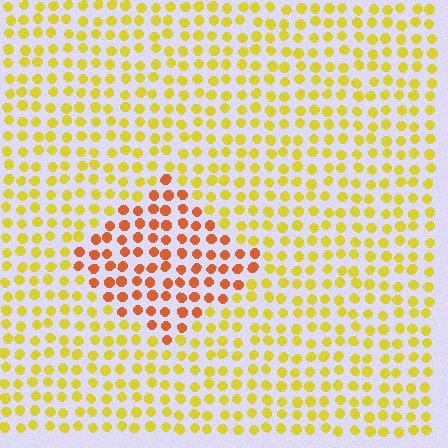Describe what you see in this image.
The image is filled with small yellow elements in a uniform arrangement. A diamond-shaped region is visible where the elements are tinted to a slightly different hue, forming a subtle color boundary.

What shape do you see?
I see a diamond.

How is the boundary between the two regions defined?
The boundary is defined purely by a slight shift in hue (about 41 degrees). Spacing, size, and orientation are identical on both sides.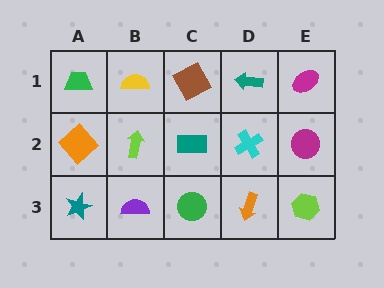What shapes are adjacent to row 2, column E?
A magenta ellipse (row 1, column E), a lime hexagon (row 3, column E), a cyan cross (row 2, column D).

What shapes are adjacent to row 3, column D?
A cyan cross (row 2, column D), a green circle (row 3, column C), a lime hexagon (row 3, column E).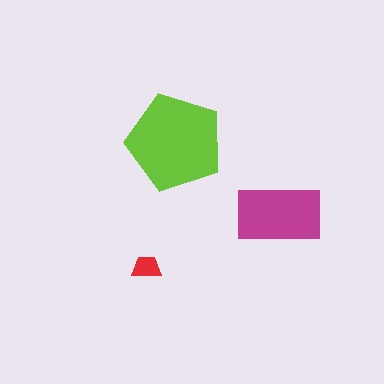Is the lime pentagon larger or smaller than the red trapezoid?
Larger.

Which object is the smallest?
The red trapezoid.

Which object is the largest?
The lime pentagon.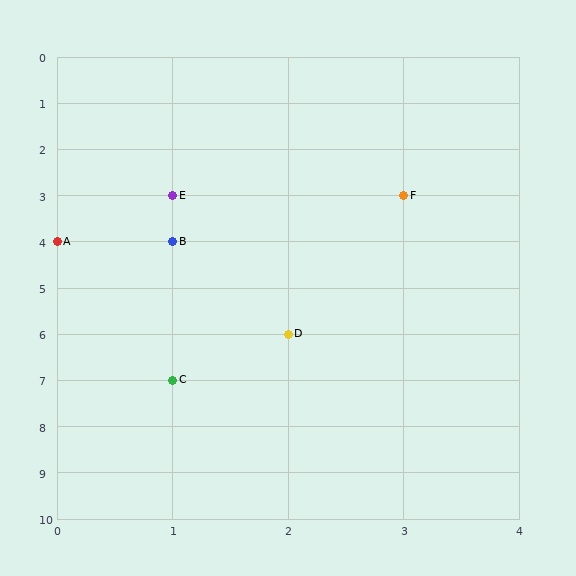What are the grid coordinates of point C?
Point C is at grid coordinates (1, 7).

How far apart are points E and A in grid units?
Points E and A are 1 column and 1 row apart (about 1.4 grid units diagonally).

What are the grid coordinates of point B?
Point B is at grid coordinates (1, 4).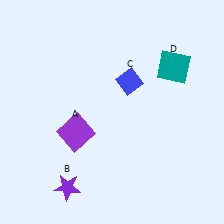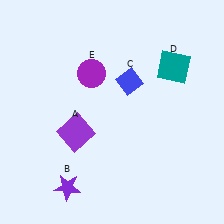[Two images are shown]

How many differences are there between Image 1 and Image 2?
There is 1 difference between the two images.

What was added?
A purple circle (E) was added in Image 2.